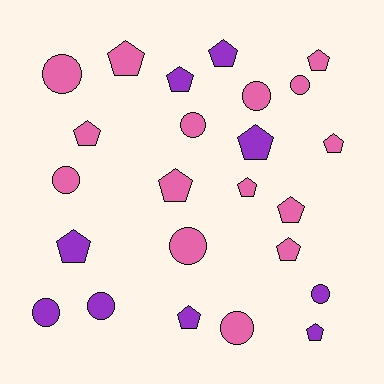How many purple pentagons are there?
There are 6 purple pentagons.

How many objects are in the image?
There are 24 objects.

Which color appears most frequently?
Pink, with 15 objects.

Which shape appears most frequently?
Pentagon, with 14 objects.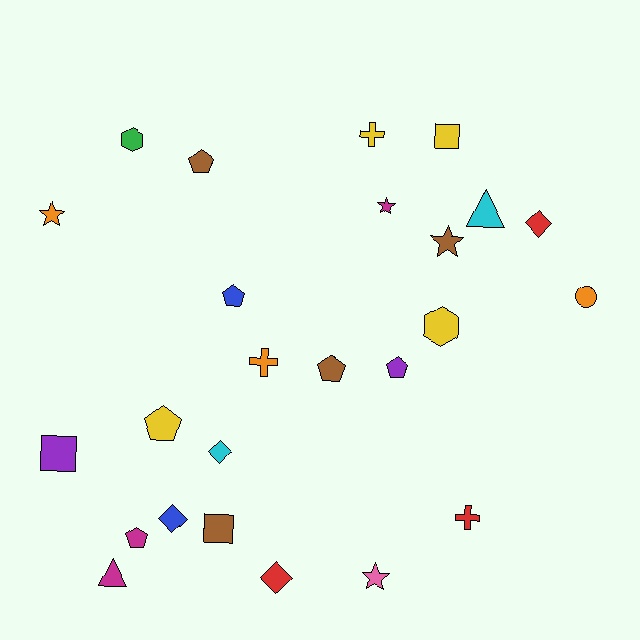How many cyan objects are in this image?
There are 2 cyan objects.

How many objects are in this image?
There are 25 objects.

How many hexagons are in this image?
There are 2 hexagons.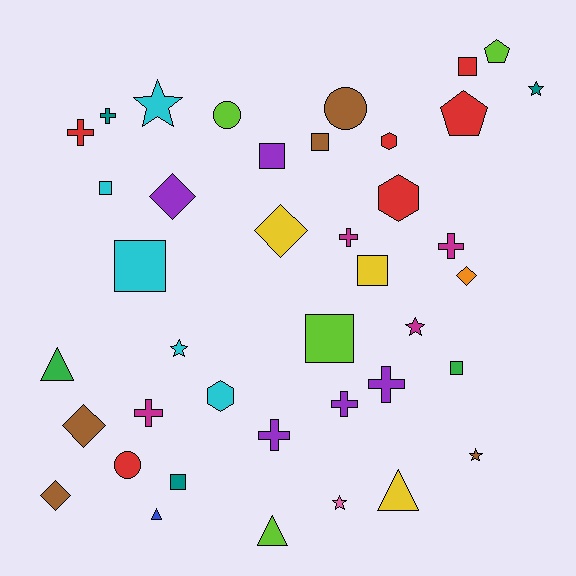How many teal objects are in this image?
There are 3 teal objects.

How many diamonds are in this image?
There are 5 diamonds.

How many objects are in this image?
There are 40 objects.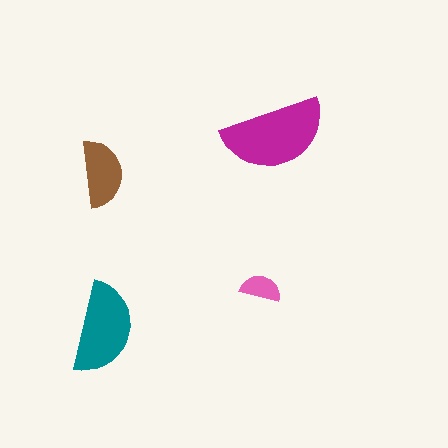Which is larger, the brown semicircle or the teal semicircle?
The teal one.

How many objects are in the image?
There are 4 objects in the image.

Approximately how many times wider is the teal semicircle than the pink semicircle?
About 2 times wider.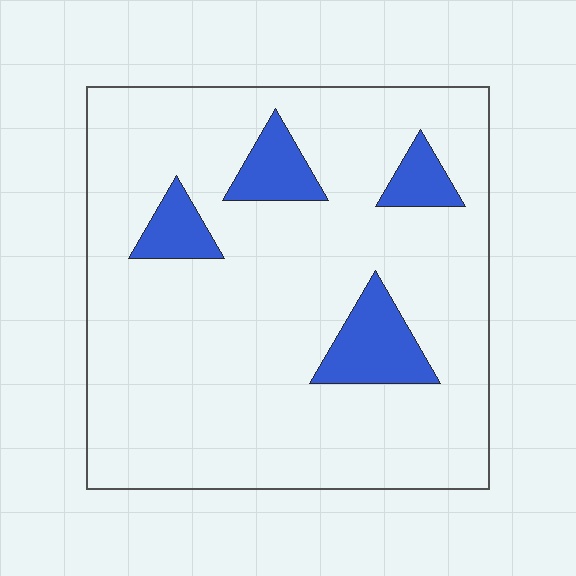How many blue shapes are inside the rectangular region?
4.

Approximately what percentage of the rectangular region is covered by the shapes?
Approximately 10%.